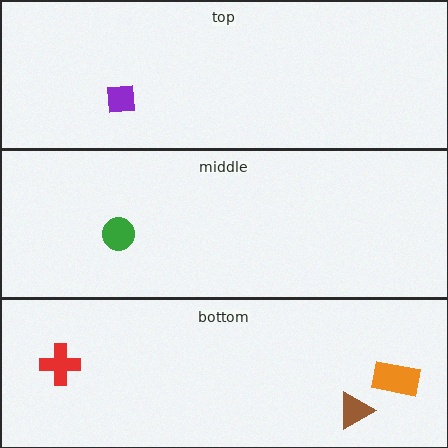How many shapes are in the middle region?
1.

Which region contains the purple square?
The top region.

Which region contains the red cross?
The bottom region.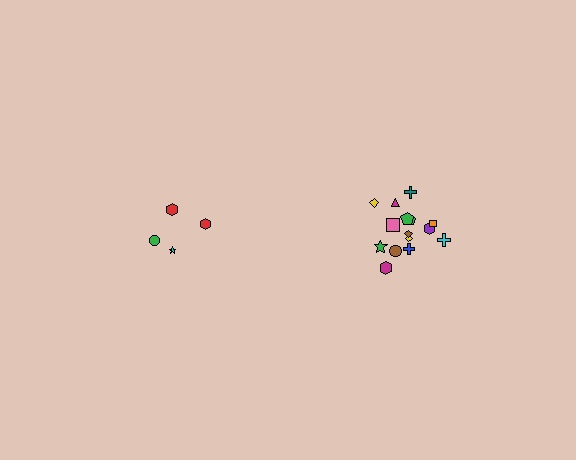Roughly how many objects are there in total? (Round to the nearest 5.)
Roughly 20 objects in total.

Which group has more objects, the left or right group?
The right group.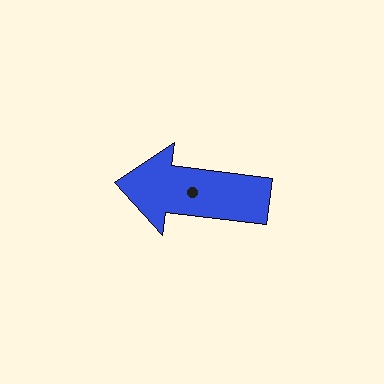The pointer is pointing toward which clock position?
Roughly 9 o'clock.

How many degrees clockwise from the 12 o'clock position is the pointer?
Approximately 277 degrees.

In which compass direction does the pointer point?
West.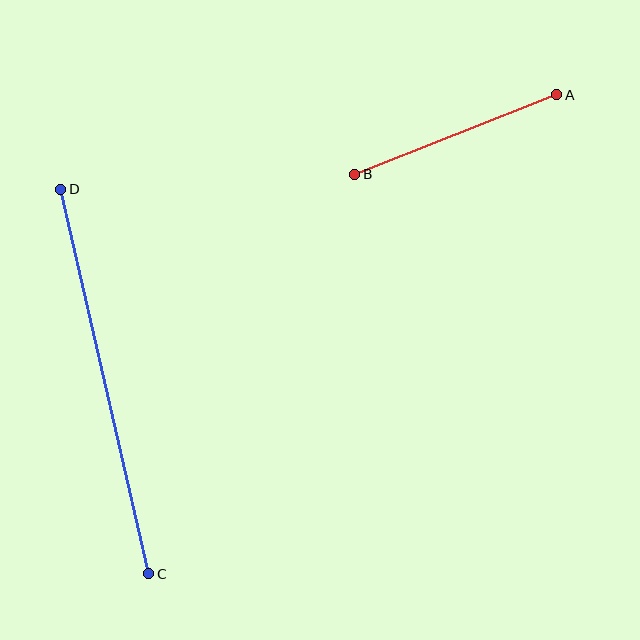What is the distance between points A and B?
The distance is approximately 217 pixels.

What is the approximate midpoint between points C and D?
The midpoint is at approximately (105, 382) pixels.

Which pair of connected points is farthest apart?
Points C and D are farthest apart.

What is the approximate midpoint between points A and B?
The midpoint is at approximately (456, 134) pixels.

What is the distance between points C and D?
The distance is approximately 394 pixels.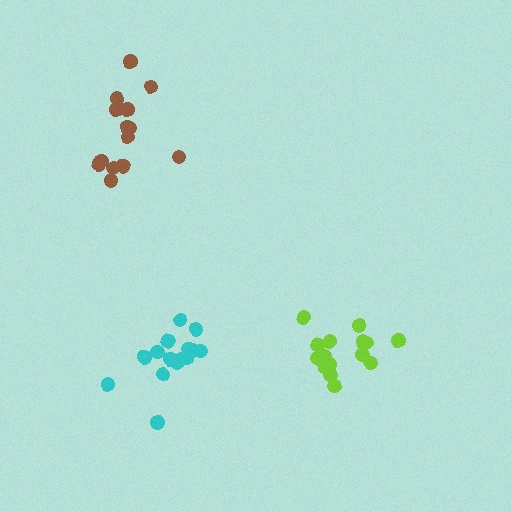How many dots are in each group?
Group 1: 15 dots, Group 2: 16 dots, Group 3: 14 dots (45 total).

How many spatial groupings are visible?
There are 3 spatial groupings.